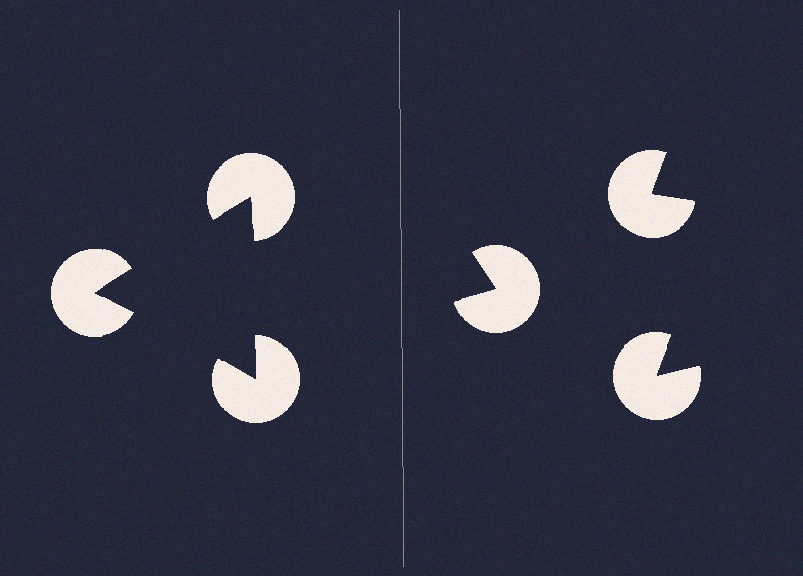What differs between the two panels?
The pac-man discs are positioned identically on both sides; only the wedge orientations differ. On the left they align to a triangle; on the right they are misaligned.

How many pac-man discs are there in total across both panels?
6 — 3 on each side.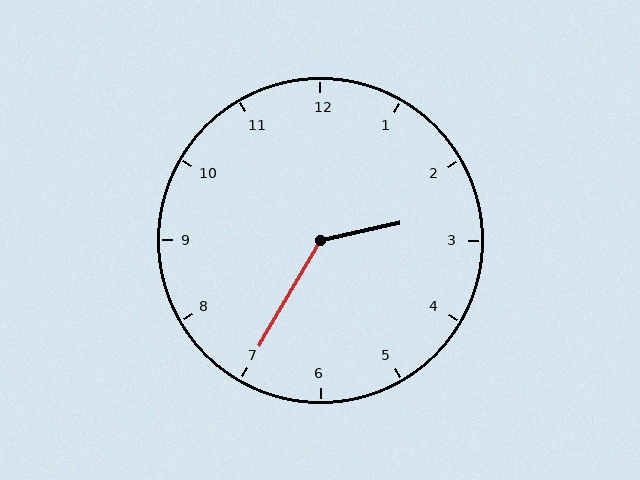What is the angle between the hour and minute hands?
Approximately 132 degrees.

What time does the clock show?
2:35.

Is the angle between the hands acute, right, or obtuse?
It is obtuse.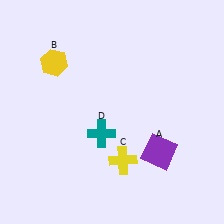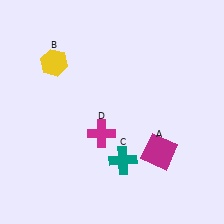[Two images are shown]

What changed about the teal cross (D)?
In Image 1, D is teal. In Image 2, it changed to magenta.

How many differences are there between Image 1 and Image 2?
There are 3 differences between the two images.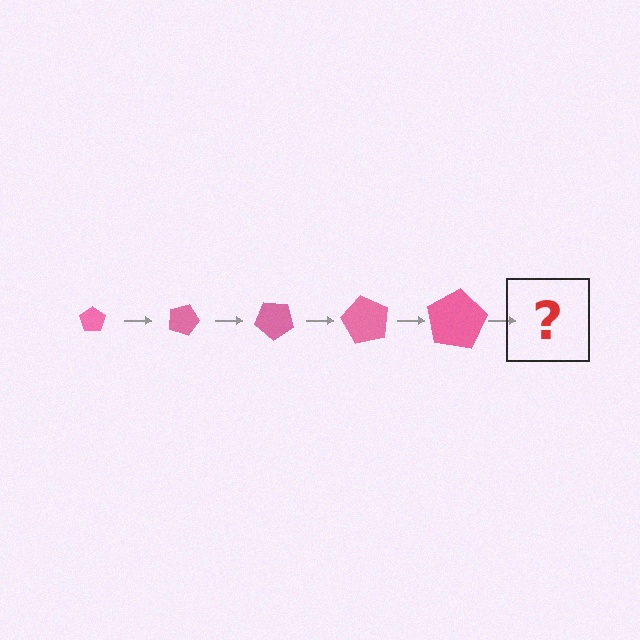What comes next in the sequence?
The next element should be a pentagon, larger than the previous one and rotated 100 degrees from the start.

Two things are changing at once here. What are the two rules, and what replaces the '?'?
The two rules are that the pentagon grows larger each step and it rotates 20 degrees each step. The '?' should be a pentagon, larger than the previous one and rotated 100 degrees from the start.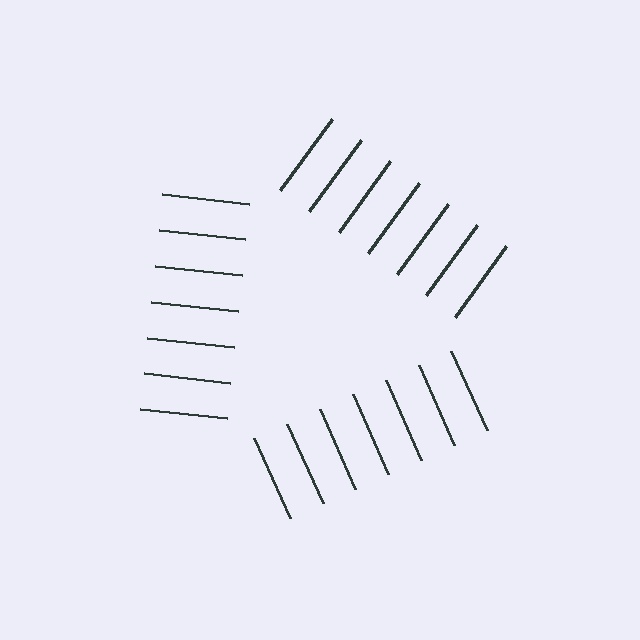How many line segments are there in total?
21 — 7 along each of the 3 edges.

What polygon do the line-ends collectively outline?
An illusory triangle — the line segments terminate on its edges but no continuous stroke is drawn.